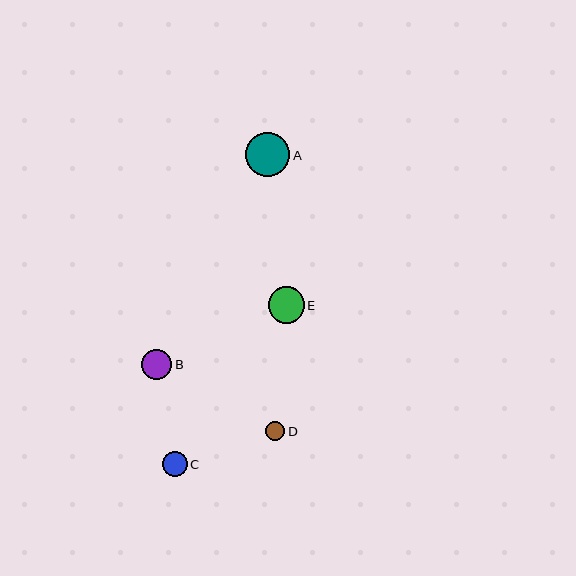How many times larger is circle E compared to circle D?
Circle E is approximately 1.8 times the size of circle D.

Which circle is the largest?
Circle A is the largest with a size of approximately 44 pixels.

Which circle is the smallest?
Circle D is the smallest with a size of approximately 20 pixels.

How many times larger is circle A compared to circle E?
Circle A is approximately 1.2 times the size of circle E.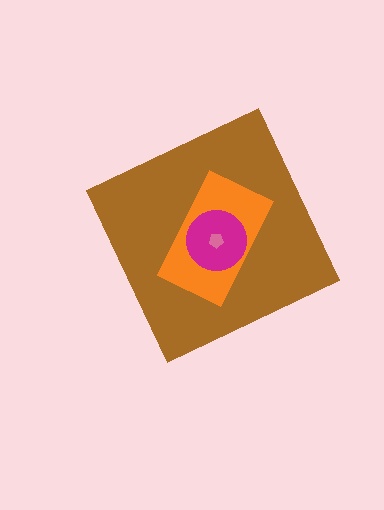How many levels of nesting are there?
4.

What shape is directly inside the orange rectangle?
The magenta circle.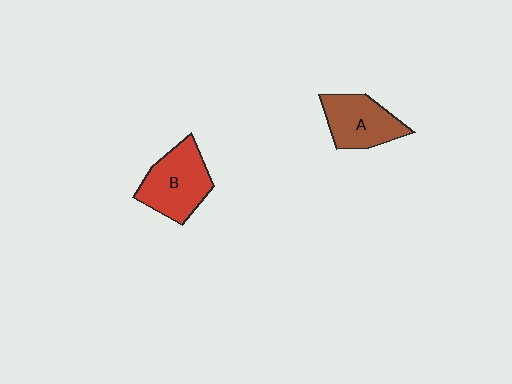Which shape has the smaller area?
Shape A (brown).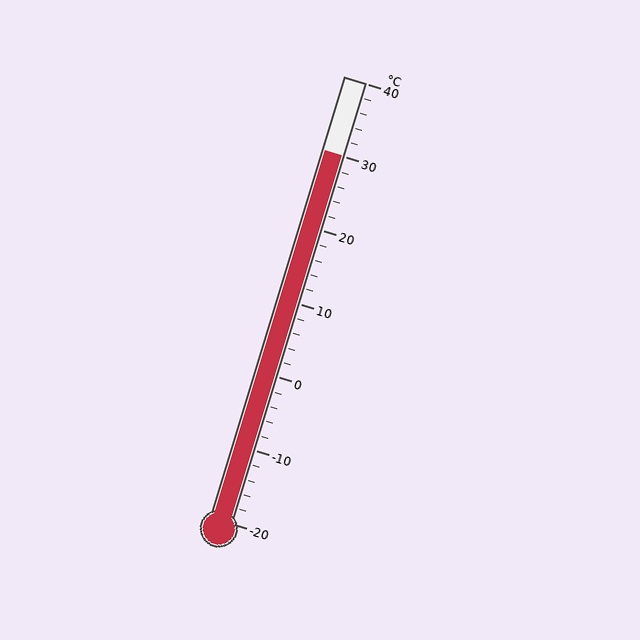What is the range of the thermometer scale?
The thermometer scale ranges from -20°C to 40°C.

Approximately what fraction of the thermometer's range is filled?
The thermometer is filled to approximately 85% of its range.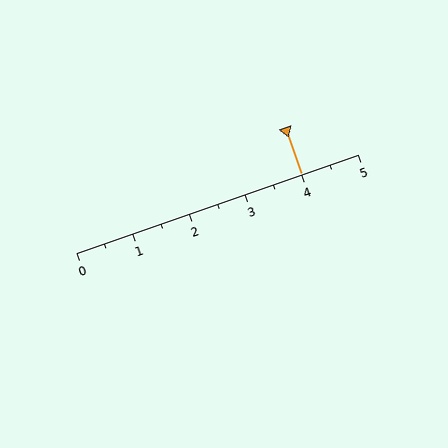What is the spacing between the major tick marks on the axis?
The major ticks are spaced 1 apart.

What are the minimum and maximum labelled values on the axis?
The axis runs from 0 to 5.